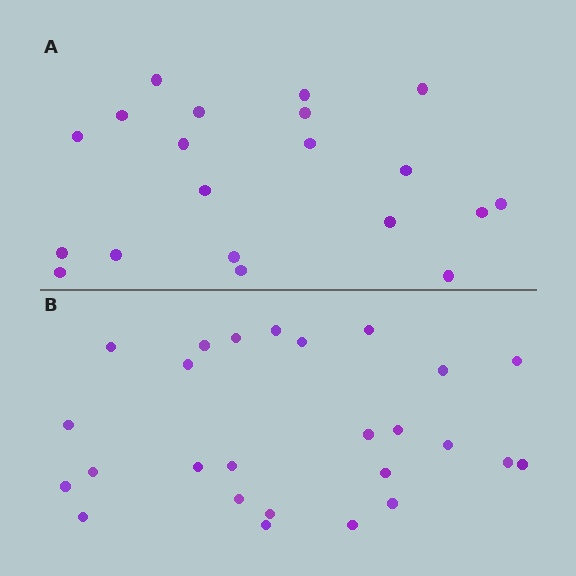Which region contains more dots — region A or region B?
Region B (the bottom region) has more dots.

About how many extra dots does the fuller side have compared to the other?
Region B has about 6 more dots than region A.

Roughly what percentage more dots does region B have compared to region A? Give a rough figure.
About 30% more.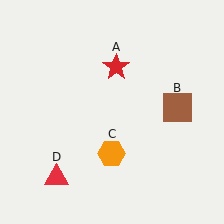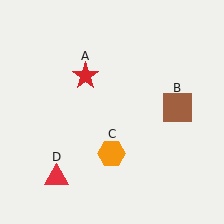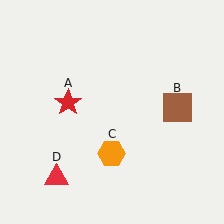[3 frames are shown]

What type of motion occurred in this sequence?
The red star (object A) rotated counterclockwise around the center of the scene.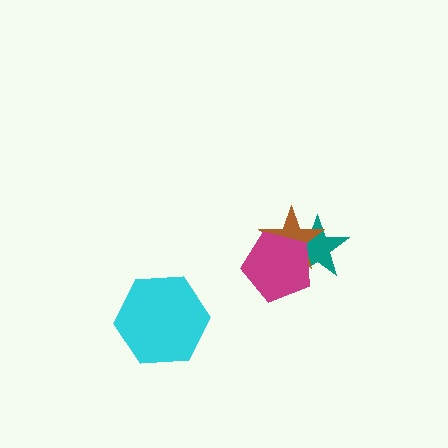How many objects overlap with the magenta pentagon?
2 objects overlap with the magenta pentagon.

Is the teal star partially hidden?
Yes, it is partially covered by another shape.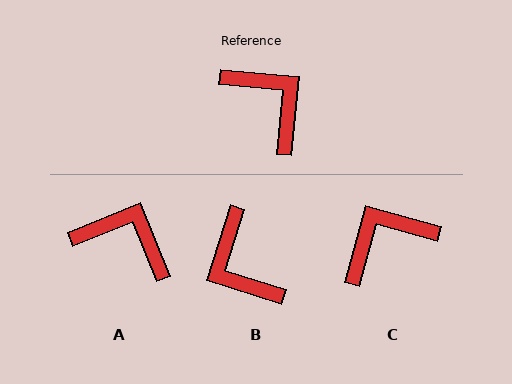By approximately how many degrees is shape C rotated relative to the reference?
Approximately 80 degrees counter-clockwise.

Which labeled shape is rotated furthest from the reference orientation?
B, about 168 degrees away.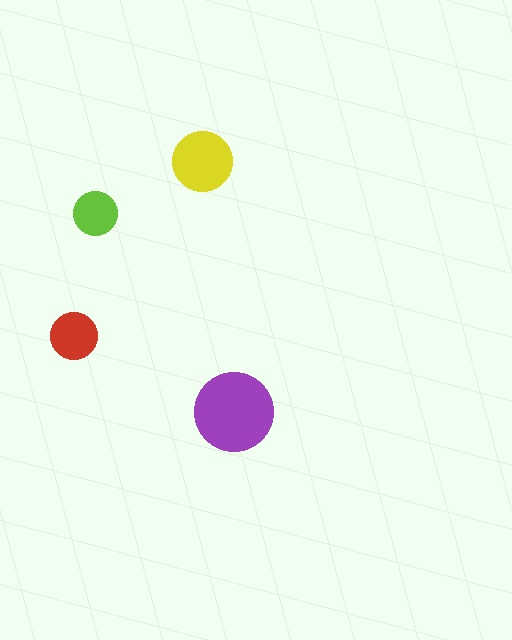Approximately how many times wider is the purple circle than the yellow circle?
About 1.5 times wider.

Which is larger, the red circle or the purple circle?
The purple one.